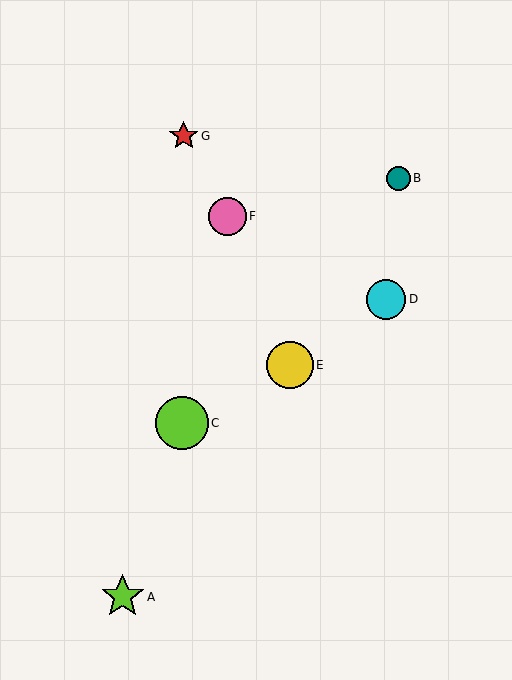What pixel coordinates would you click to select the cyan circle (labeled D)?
Click at (386, 300) to select the cyan circle D.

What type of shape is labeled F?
Shape F is a pink circle.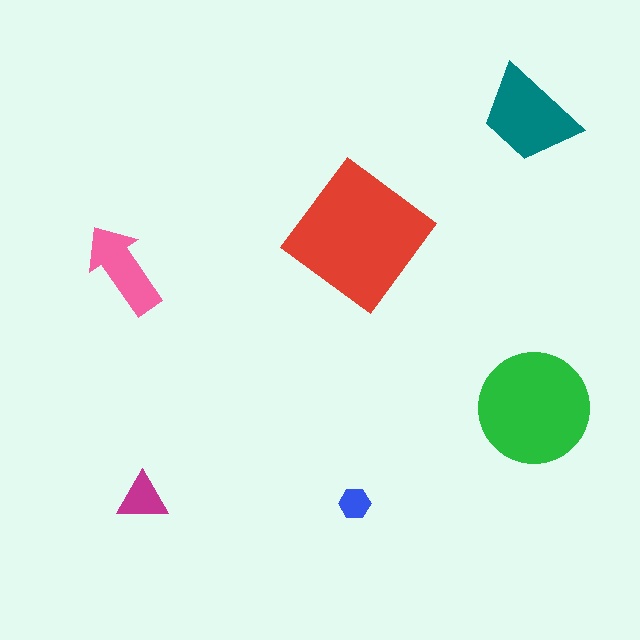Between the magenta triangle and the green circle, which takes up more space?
The green circle.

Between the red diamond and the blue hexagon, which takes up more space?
The red diamond.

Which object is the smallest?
The blue hexagon.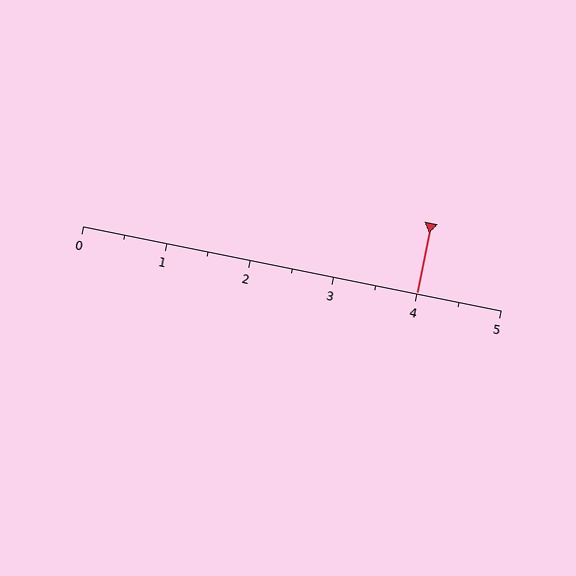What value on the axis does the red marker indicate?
The marker indicates approximately 4.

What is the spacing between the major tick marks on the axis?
The major ticks are spaced 1 apart.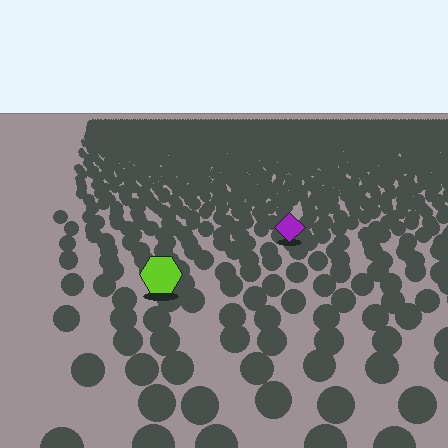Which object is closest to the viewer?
The lime hexagon is closest. The texture marks near it are larger and more spread out.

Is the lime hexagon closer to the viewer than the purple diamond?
Yes. The lime hexagon is closer — you can tell from the texture gradient: the ground texture is coarser near it.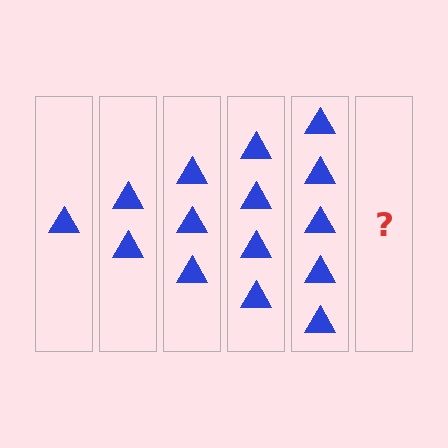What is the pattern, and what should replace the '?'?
The pattern is that each step adds one more triangle. The '?' should be 6 triangles.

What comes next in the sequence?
The next element should be 6 triangles.